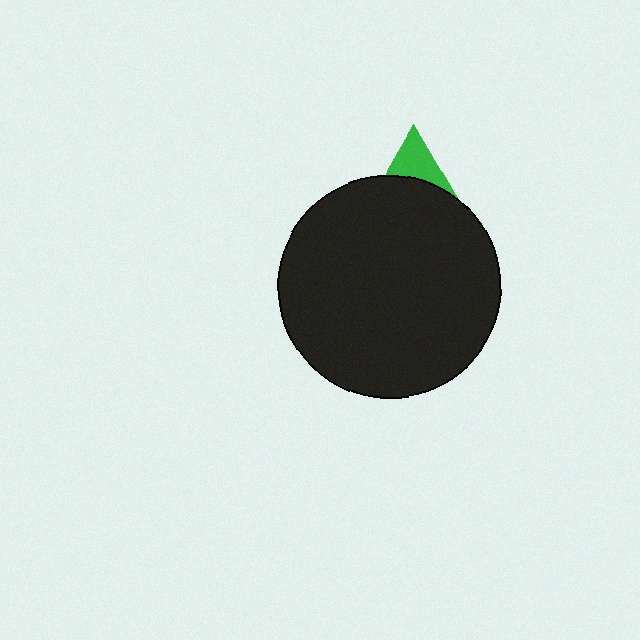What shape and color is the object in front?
The object in front is a black circle.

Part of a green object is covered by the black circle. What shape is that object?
It is a triangle.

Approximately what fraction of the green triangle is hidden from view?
Roughly 65% of the green triangle is hidden behind the black circle.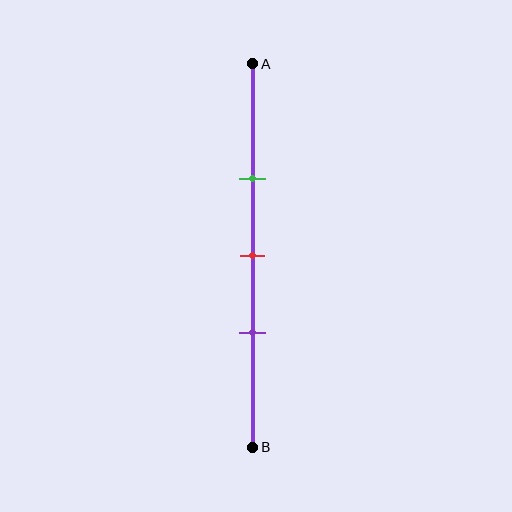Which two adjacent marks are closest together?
The red and purple marks are the closest adjacent pair.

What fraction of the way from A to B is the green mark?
The green mark is approximately 30% (0.3) of the way from A to B.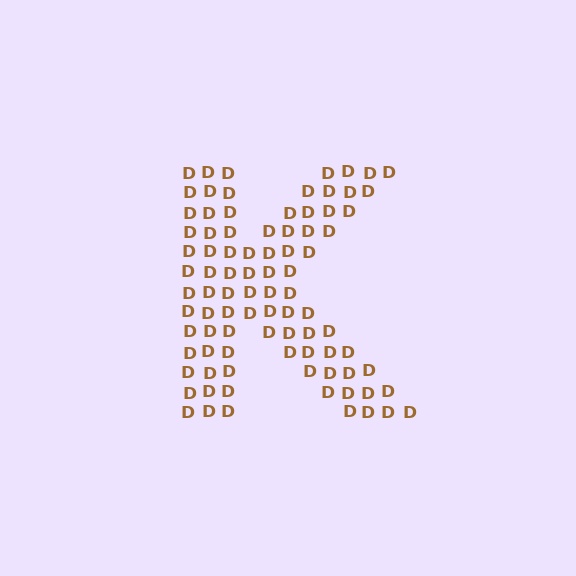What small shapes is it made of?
It is made of small letter D's.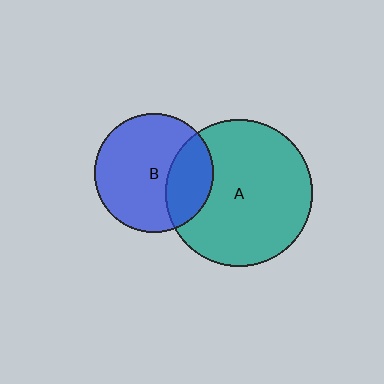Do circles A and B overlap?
Yes.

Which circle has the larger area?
Circle A (teal).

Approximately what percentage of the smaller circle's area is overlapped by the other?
Approximately 30%.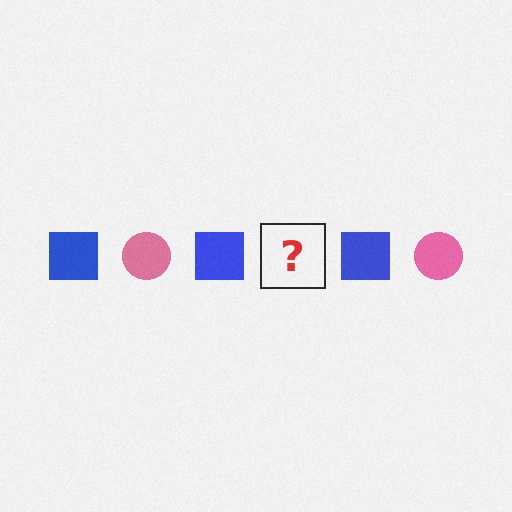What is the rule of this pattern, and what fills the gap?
The rule is that the pattern alternates between blue square and pink circle. The gap should be filled with a pink circle.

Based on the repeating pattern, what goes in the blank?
The blank should be a pink circle.